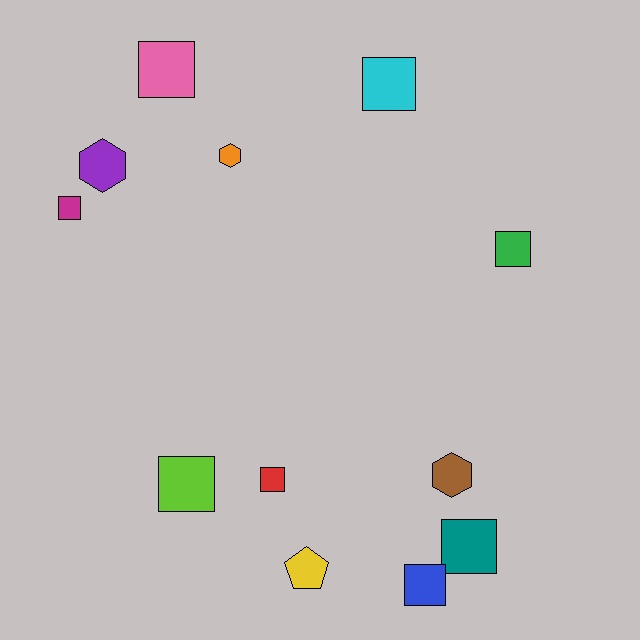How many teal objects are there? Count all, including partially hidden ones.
There is 1 teal object.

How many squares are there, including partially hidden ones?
There are 8 squares.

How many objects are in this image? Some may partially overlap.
There are 12 objects.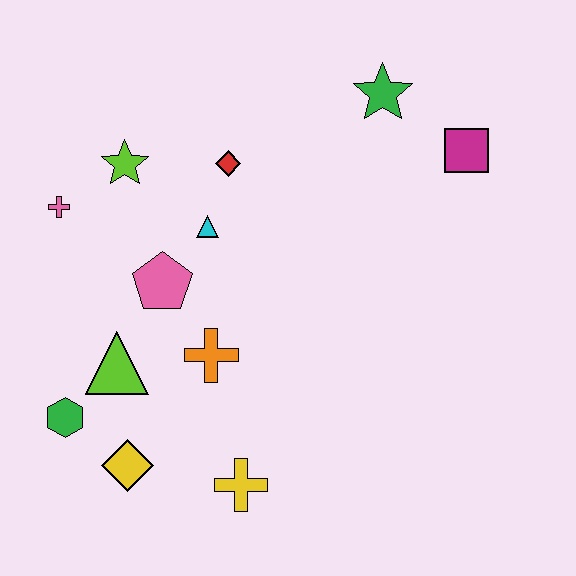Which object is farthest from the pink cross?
The magenta square is farthest from the pink cross.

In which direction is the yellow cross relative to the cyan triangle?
The yellow cross is below the cyan triangle.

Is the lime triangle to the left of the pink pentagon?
Yes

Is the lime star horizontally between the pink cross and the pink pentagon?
Yes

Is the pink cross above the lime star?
No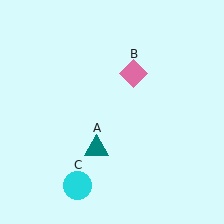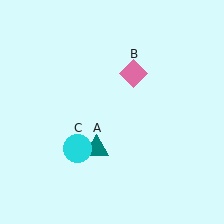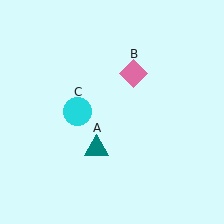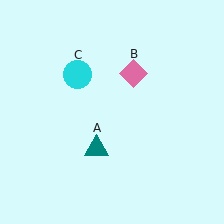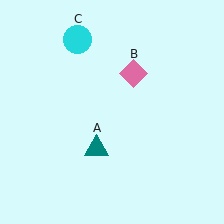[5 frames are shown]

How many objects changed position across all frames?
1 object changed position: cyan circle (object C).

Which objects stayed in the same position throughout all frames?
Teal triangle (object A) and pink diamond (object B) remained stationary.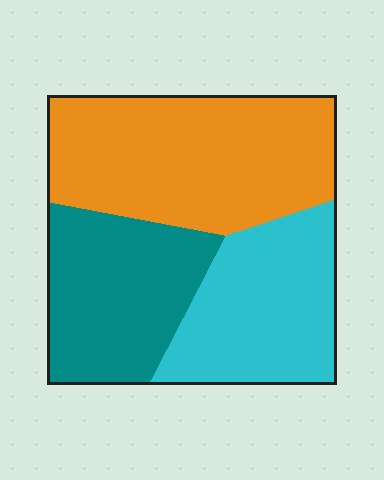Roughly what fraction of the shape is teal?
Teal covers 28% of the shape.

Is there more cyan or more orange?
Orange.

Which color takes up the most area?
Orange, at roughly 45%.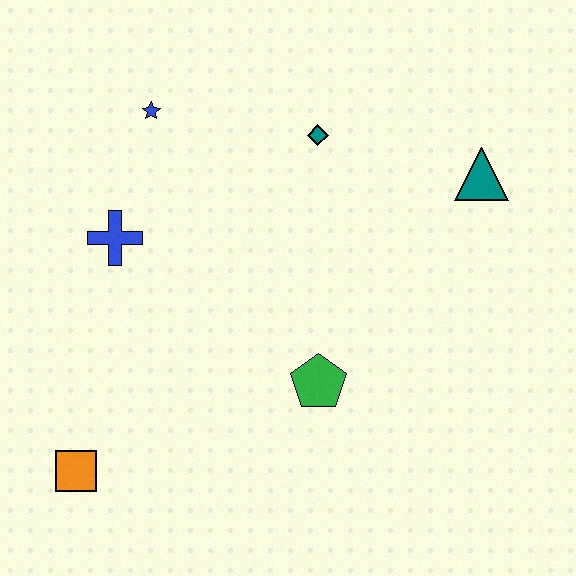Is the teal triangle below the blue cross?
No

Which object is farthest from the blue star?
The orange square is farthest from the blue star.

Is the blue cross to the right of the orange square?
Yes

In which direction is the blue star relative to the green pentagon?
The blue star is above the green pentagon.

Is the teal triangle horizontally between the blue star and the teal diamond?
No